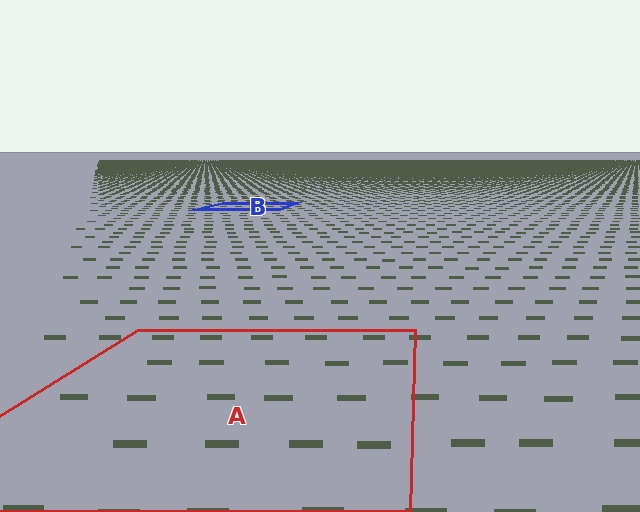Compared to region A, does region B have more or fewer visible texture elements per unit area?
Region B has more texture elements per unit area — they are packed more densely because it is farther away.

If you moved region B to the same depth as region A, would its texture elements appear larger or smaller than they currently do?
They would appear larger. At a closer depth, the same texture elements are projected at a bigger on-screen size.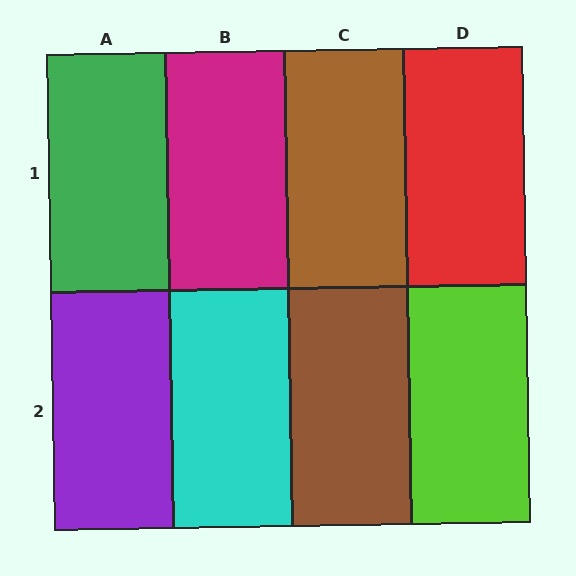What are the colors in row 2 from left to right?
Purple, cyan, brown, lime.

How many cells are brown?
2 cells are brown.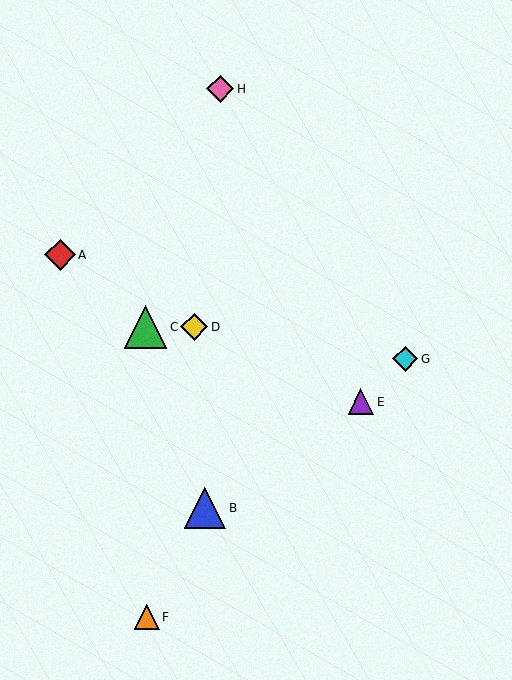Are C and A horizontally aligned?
No, C is at y≈327 and A is at y≈255.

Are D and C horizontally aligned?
Yes, both are at y≈327.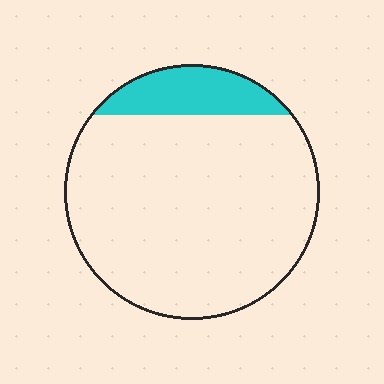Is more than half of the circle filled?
No.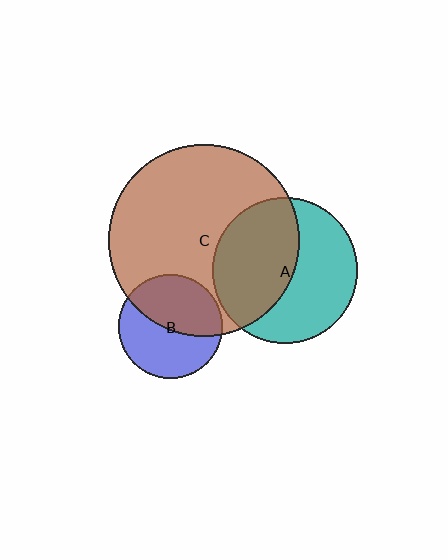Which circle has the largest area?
Circle C (brown).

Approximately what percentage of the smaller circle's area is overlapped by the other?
Approximately 50%.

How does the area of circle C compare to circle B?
Approximately 3.5 times.